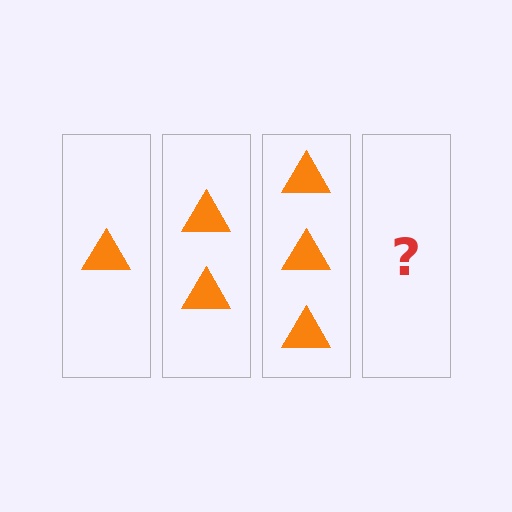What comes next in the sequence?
The next element should be 4 triangles.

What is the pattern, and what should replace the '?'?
The pattern is that each step adds one more triangle. The '?' should be 4 triangles.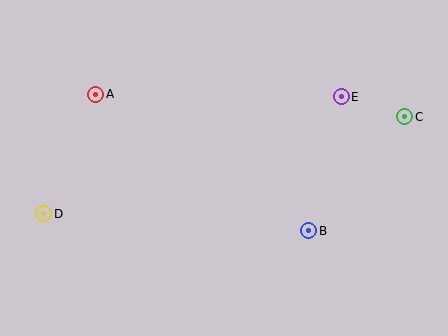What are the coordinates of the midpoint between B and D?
The midpoint between B and D is at (176, 222).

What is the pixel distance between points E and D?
The distance between E and D is 320 pixels.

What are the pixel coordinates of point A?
Point A is at (96, 94).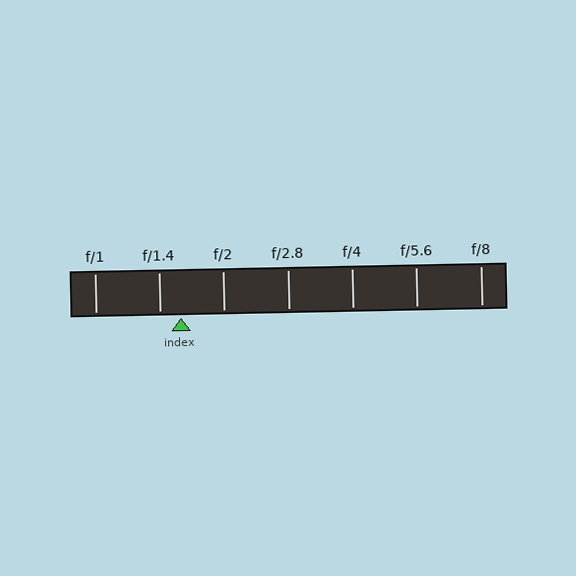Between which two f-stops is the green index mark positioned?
The index mark is between f/1.4 and f/2.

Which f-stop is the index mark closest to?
The index mark is closest to f/1.4.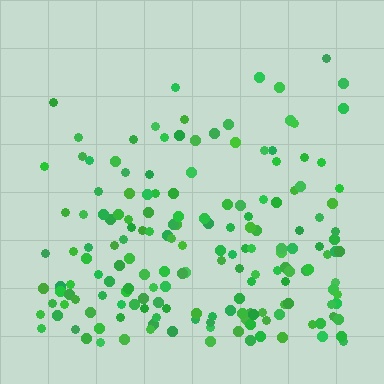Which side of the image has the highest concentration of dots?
The bottom.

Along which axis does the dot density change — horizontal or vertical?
Vertical.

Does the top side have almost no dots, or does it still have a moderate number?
Still a moderate number, just noticeably fewer than the bottom.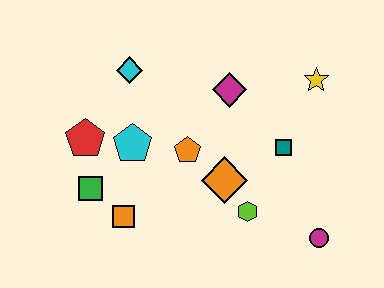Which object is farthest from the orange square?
The yellow star is farthest from the orange square.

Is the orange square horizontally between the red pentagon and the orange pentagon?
Yes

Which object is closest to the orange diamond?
The lime hexagon is closest to the orange diamond.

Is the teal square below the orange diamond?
No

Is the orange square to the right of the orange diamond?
No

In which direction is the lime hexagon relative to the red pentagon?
The lime hexagon is to the right of the red pentagon.